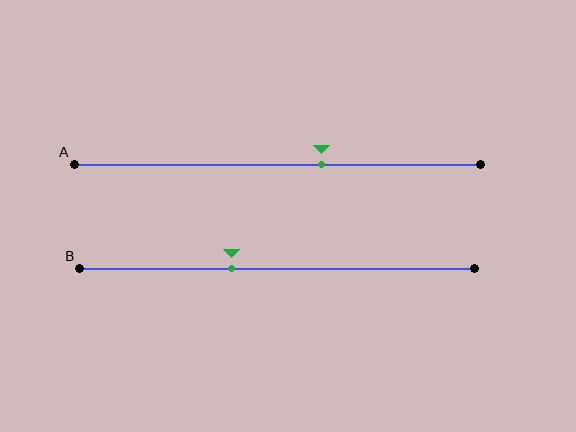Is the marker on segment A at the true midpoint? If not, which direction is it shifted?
No, the marker on segment A is shifted to the right by about 11% of the segment length.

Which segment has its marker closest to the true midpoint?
Segment A has its marker closest to the true midpoint.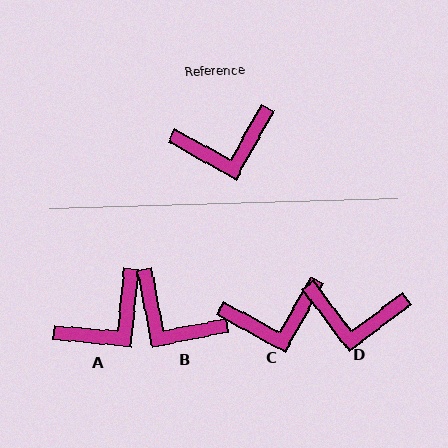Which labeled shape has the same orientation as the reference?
C.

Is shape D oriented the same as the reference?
No, it is off by about 24 degrees.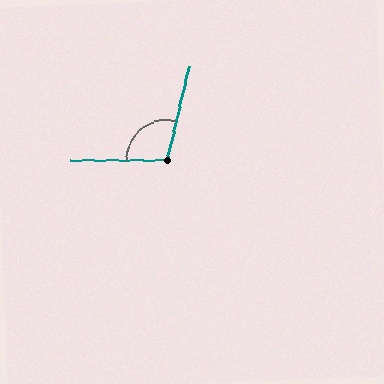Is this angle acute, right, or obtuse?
It is obtuse.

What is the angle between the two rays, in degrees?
Approximately 103 degrees.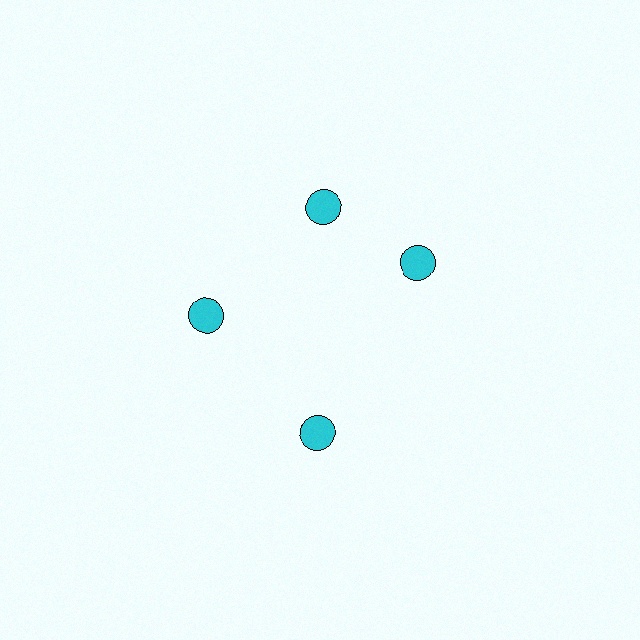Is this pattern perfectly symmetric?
No. The 4 cyan circles are arranged in a ring, but one element near the 3 o'clock position is rotated out of alignment along the ring, breaking the 4-fold rotational symmetry.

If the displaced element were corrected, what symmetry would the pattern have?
It would have 4-fold rotational symmetry — the pattern would map onto itself every 90 degrees.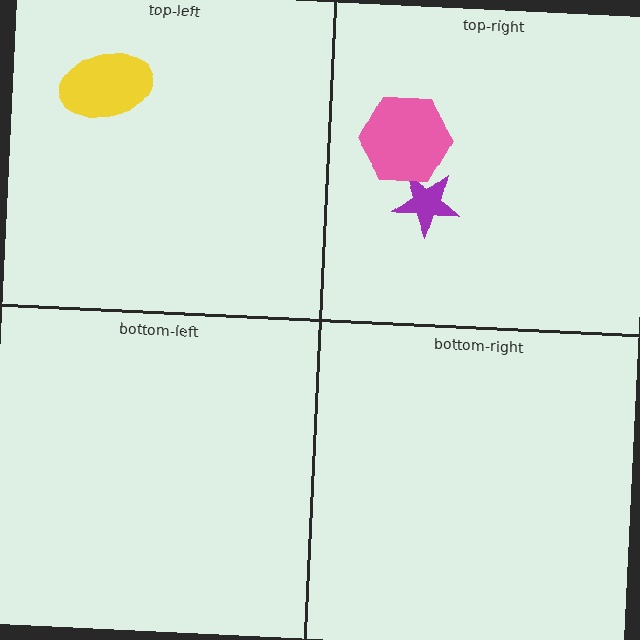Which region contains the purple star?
The top-right region.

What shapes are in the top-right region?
The purple star, the pink hexagon.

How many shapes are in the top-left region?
1.